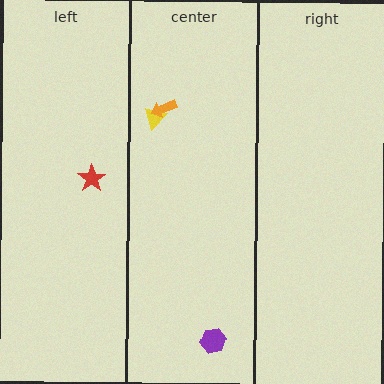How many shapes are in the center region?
3.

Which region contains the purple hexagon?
The center region.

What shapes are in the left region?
The red star.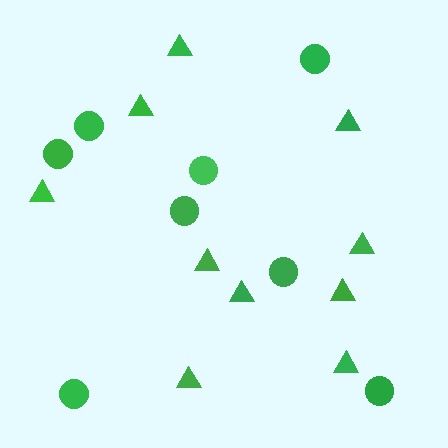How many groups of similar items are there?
There are 2 groups: one group of triangles (10) and one group of circles (8).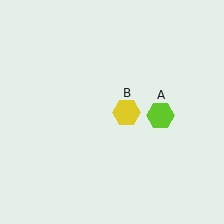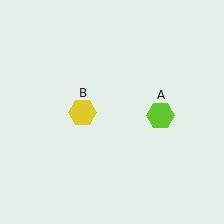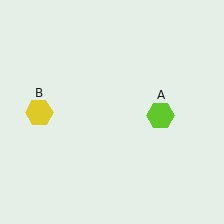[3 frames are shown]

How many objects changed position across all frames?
1 object changed position: yellow hexagon (object B).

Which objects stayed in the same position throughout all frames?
Lime hexagon (object A) remained stationary.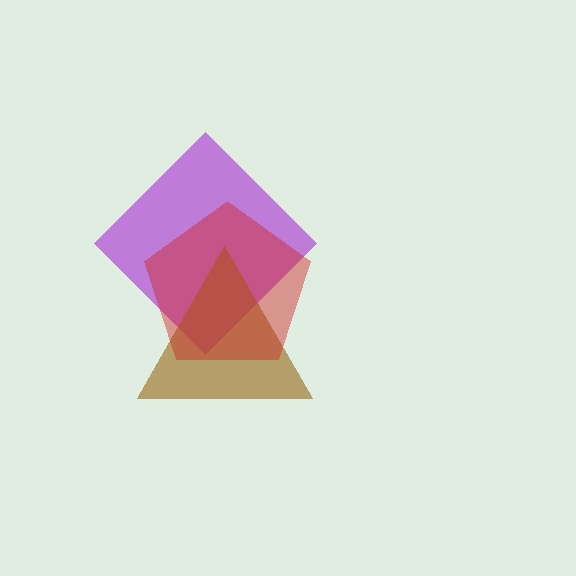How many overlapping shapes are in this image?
There are 3 overlapping shapes in the image.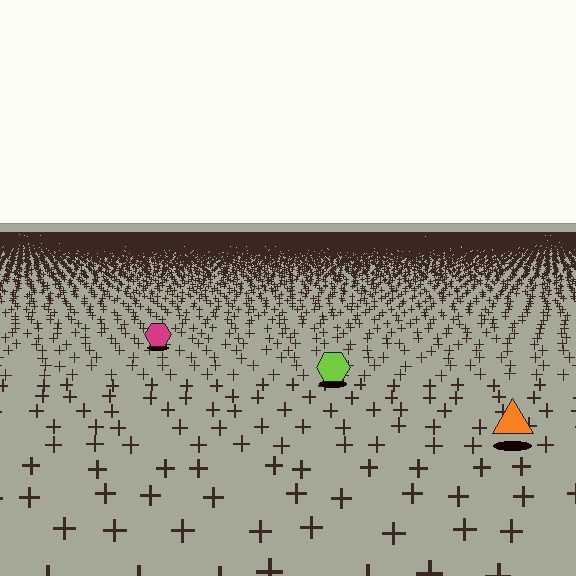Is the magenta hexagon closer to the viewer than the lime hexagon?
No. The lime hexagon is closer — you can tell from the texture gradient: the ground texture is coarser near it.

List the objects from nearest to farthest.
From nearest to farthest: the orange triangle, the lime hexagon, the magenta hexagon.